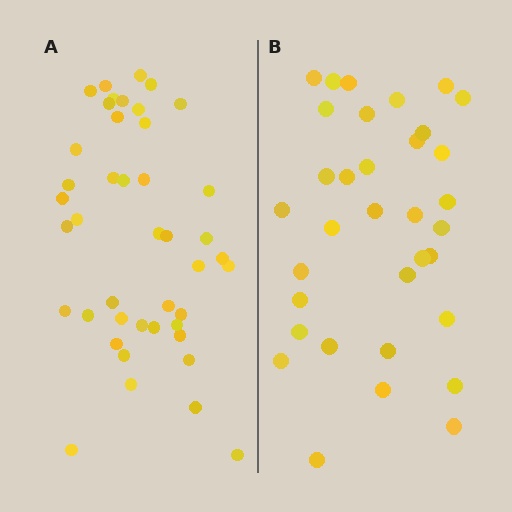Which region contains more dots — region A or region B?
Region A (the left region) has more dots.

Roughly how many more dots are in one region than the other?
Region A has roughly 8 or so more dots than region B.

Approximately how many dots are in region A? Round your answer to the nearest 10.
About 40 dots. (The exact count is 43, which rounds to 40.)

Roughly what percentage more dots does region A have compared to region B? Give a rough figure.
About 25% more.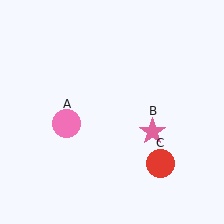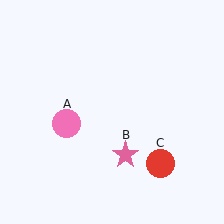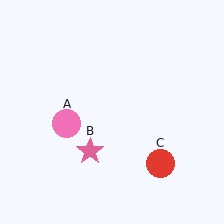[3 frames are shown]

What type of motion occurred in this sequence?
The pink star (object B) rotated clockwise around the center of the scene.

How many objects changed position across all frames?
1 object changed position: pink star (object B).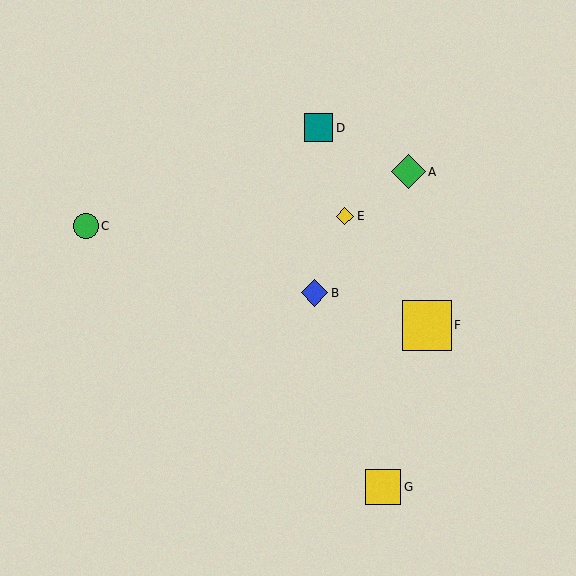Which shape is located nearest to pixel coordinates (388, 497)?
The yellow square (labeled G) at (383, 487) is nearest to that location.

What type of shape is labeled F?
Shape F is a yellow square.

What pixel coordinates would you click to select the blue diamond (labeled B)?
Click at (315, 293) to select the blue diamond B.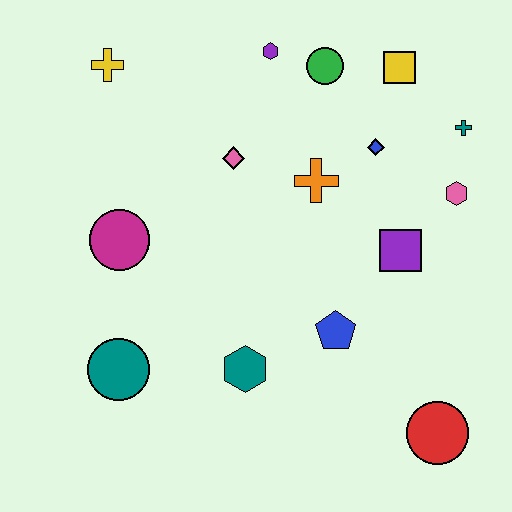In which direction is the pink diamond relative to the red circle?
The pink diamond is above the red circle.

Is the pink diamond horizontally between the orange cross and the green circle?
No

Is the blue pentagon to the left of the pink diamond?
No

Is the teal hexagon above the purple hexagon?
No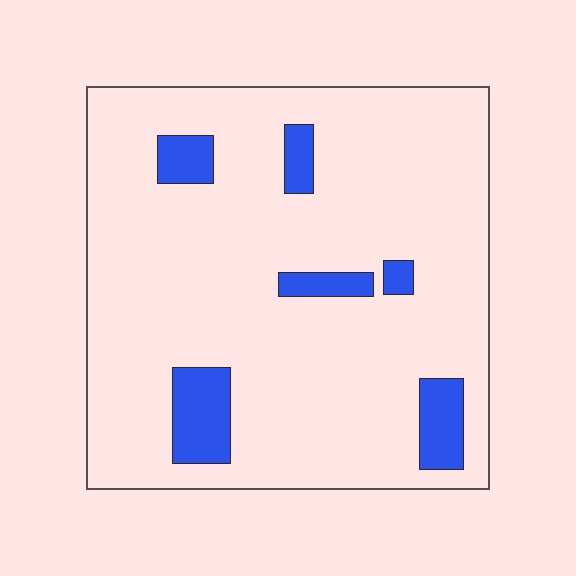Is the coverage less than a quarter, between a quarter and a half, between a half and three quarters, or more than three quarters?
Less than a quarter.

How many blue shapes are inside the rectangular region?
6.